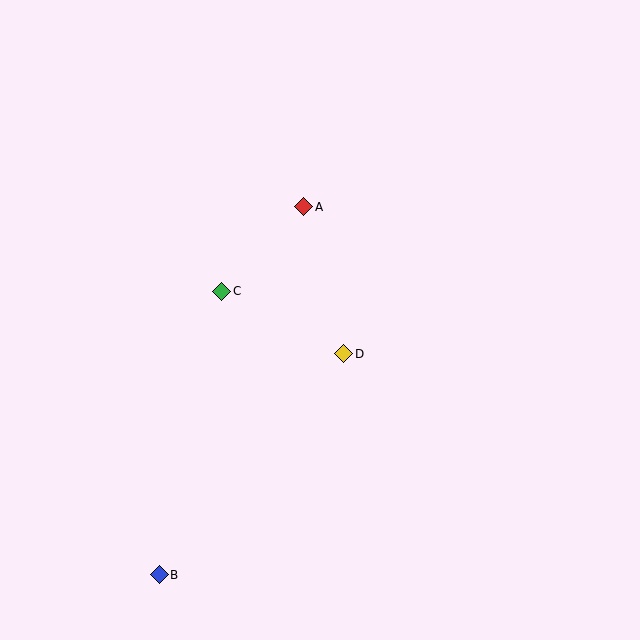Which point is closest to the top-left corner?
Point C is closest to the top-left corner.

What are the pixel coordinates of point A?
Point A is at (304, 207).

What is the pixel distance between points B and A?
The distance between B and A is 396 pixels.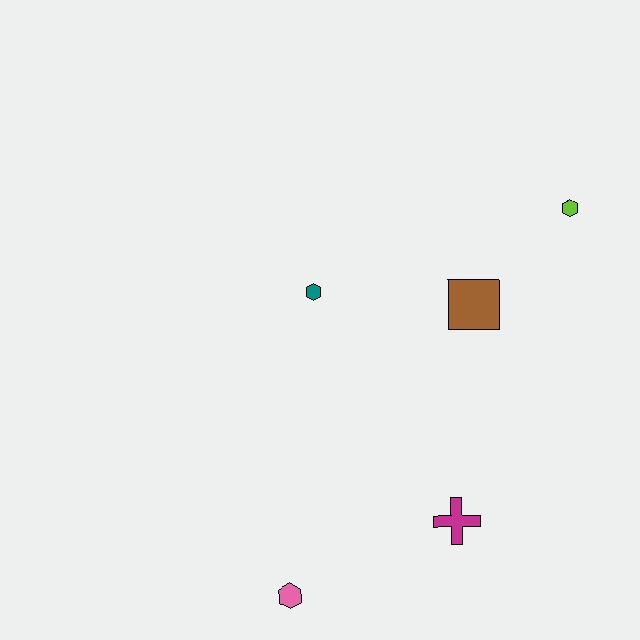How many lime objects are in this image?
There is 1 lime object.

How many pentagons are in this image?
There are no pentagons.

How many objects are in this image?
There are 5 objects.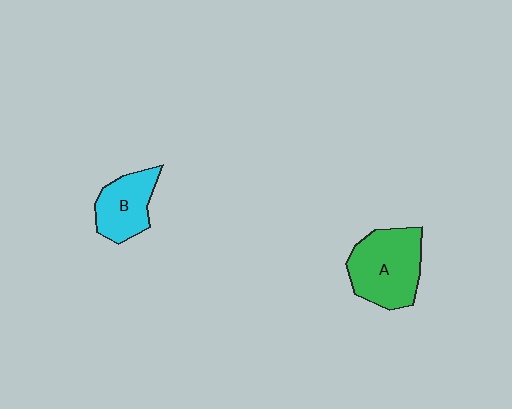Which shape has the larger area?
Shape A (green).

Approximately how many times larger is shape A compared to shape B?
Approximately 1.5 times.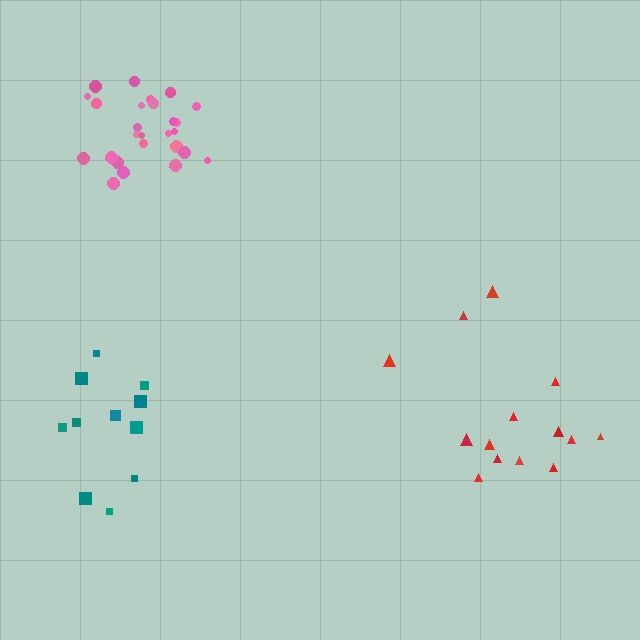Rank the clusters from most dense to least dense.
pink, teal, red.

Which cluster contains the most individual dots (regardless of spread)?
Pink (26).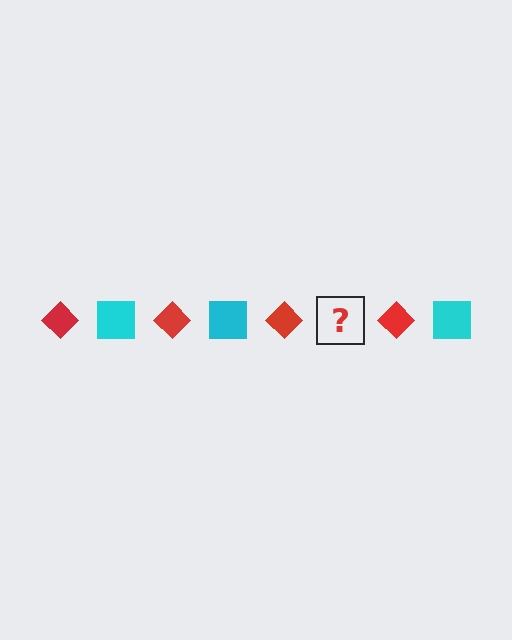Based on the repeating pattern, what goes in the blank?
The blank should be a cyan square.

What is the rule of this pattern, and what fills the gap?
The rule is that the pattern alternates between red diamond and cyan square. The gap should be filled with a cyan square.